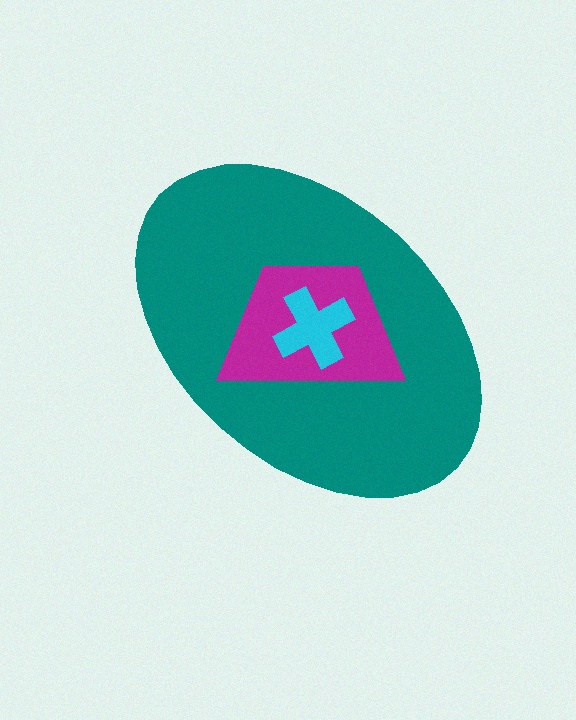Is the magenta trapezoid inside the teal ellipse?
Yes.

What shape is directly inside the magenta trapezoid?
The cyan cross.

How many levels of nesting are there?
3.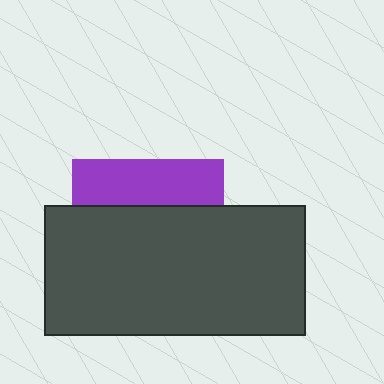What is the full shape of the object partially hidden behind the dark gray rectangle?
The partially hidden object is a purple square.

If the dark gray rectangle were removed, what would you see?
You would see the complete purple square.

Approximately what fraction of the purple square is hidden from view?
Roughly 70% of the purple square is hidden behind the dark gray rectangle.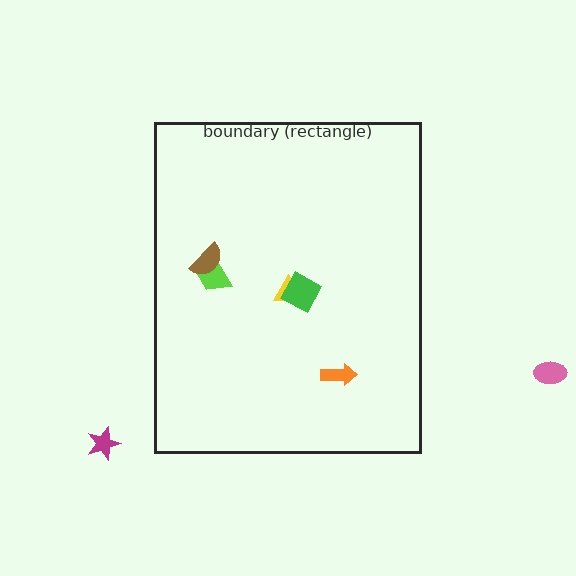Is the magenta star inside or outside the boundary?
Outside.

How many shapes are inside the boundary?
5 inside, 2 outside.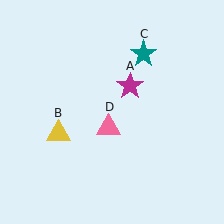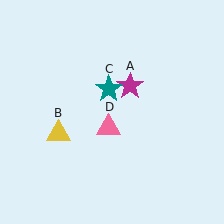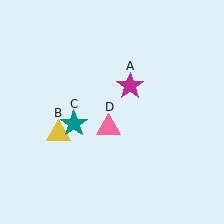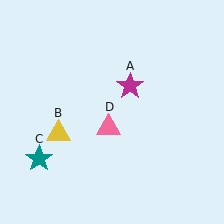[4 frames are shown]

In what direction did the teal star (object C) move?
The teal star (object C) moved down and to the left.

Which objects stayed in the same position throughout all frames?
Magenta star (object A) and yellow triangle (object B) and pink triangle (object D) remained stationary.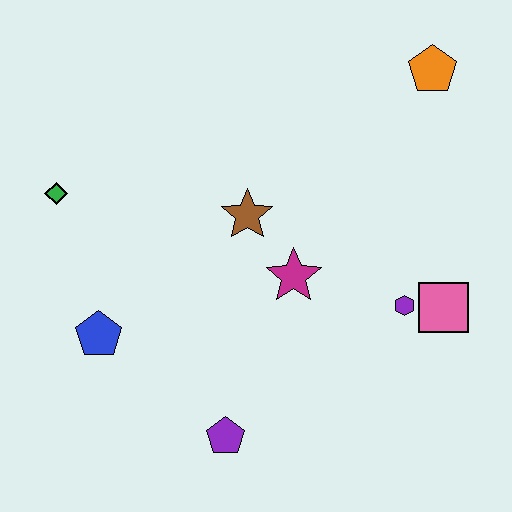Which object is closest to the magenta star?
The brown star is closest to the magenta star.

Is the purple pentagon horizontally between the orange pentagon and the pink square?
No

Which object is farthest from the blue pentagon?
The orange pentagon is farthest from the blue pentagon.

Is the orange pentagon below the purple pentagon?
No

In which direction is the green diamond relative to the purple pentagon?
The green diamond is above the purple pentagon.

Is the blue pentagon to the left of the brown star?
Yes